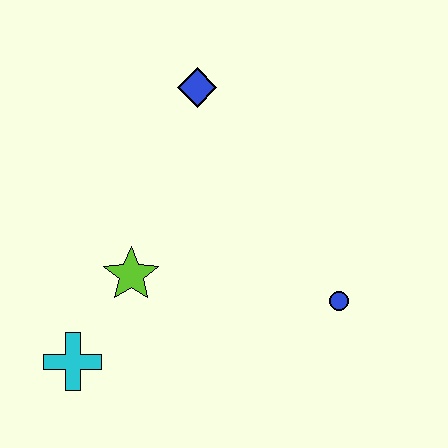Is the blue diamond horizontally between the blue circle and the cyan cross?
Yes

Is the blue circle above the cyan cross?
Yes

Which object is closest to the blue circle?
The lime star is closest to the blue circle.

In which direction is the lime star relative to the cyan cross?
The lime star is above the cyan cross.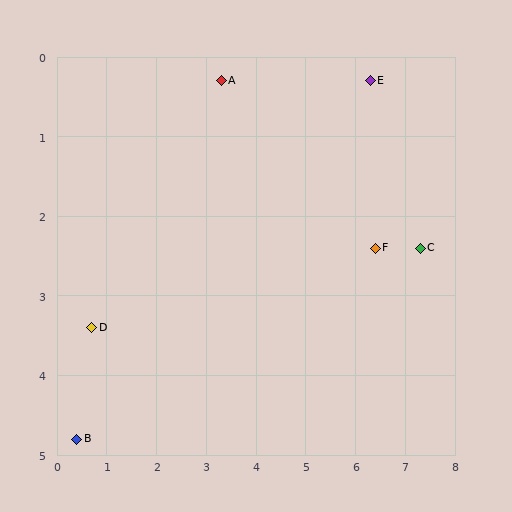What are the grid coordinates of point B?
Point B is at approximately (0.4, 4.8).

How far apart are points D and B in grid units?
Points D and B are about 1.4 grid units apart.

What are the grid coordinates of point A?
Point A is at approximately (3.3, 0.3).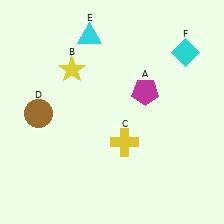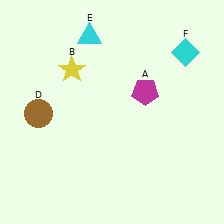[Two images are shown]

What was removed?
The yellow cross (C) was removed in Image 2.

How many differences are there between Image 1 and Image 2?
There is 1 difference between the two images.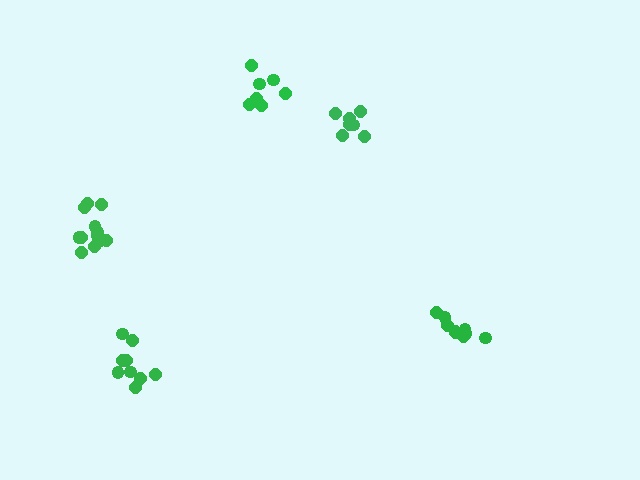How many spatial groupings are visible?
There are 5 spatial groupings.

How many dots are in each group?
Group 1: 10 dots, Group 2: 7 dots, Group 3: 7 dots, Group 4: 12 dots, Group 5: 9 dots (45 total).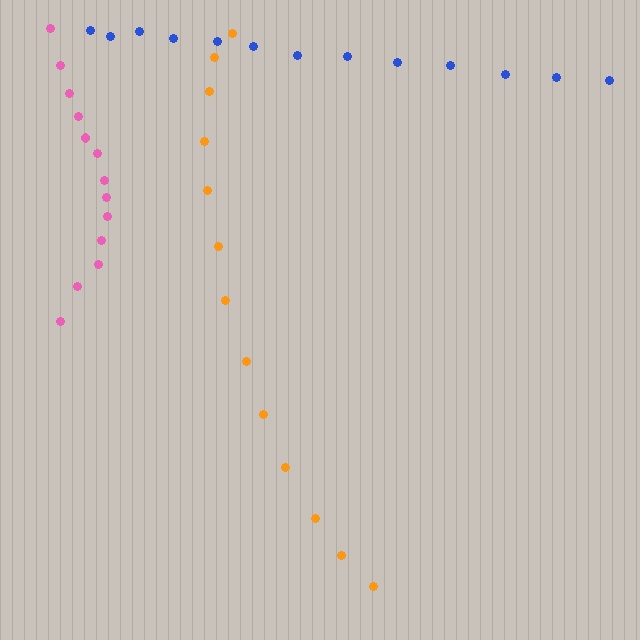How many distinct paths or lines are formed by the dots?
There are 3 distinct paths.